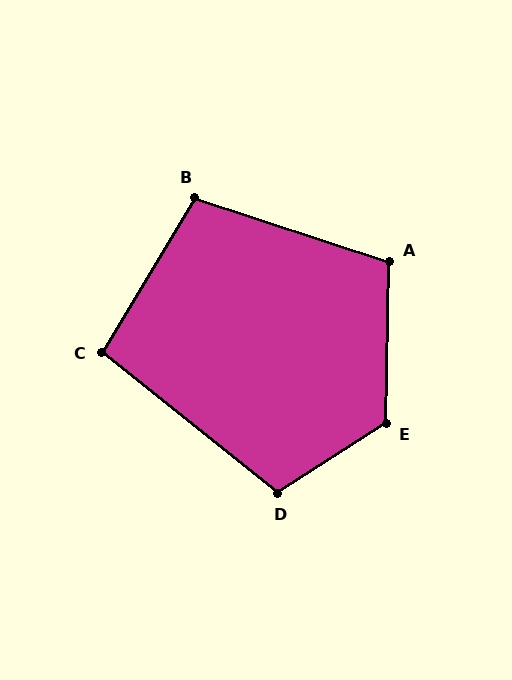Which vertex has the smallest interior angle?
C, at approximately 98 degrees.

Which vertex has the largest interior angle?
E, at approximately 124 degrees.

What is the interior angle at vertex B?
Approximately 103 degrees (obtuse).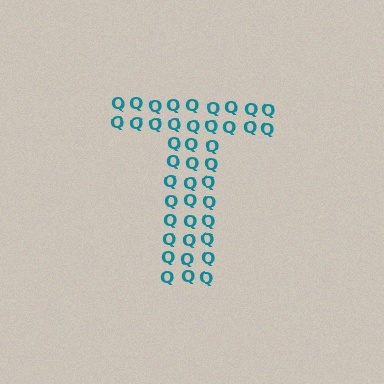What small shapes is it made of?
It is made of small letter Q's.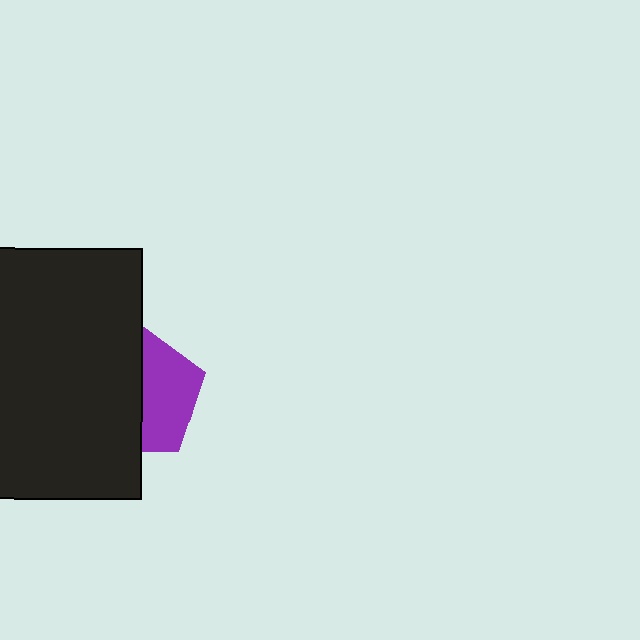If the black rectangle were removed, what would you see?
You would see the complete purple pentagon.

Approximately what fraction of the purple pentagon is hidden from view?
Roughly 56% of the purple pentagon is hidden behind the black rectangle.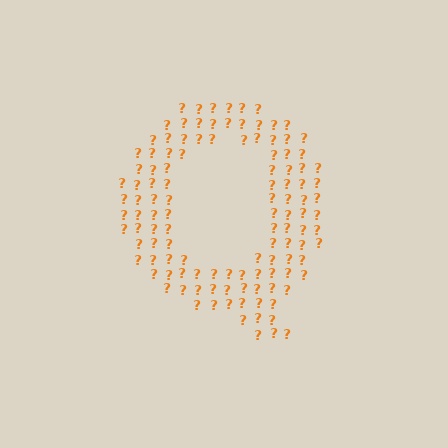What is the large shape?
The large shape is the letter Q.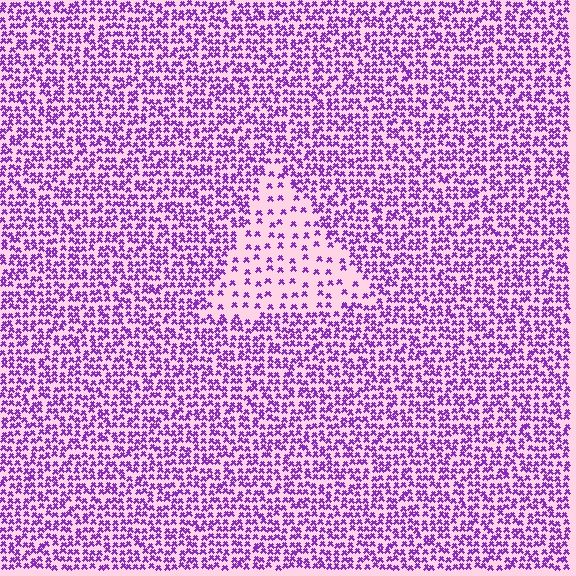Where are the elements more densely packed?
The elements are more densely packed outside the triangle boundary.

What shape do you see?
I see a triangle.